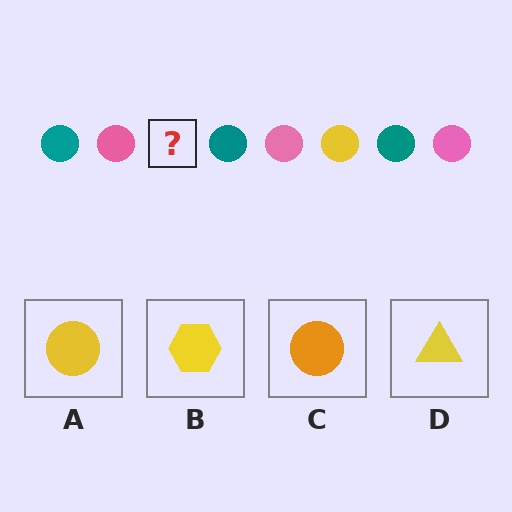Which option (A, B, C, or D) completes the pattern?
A.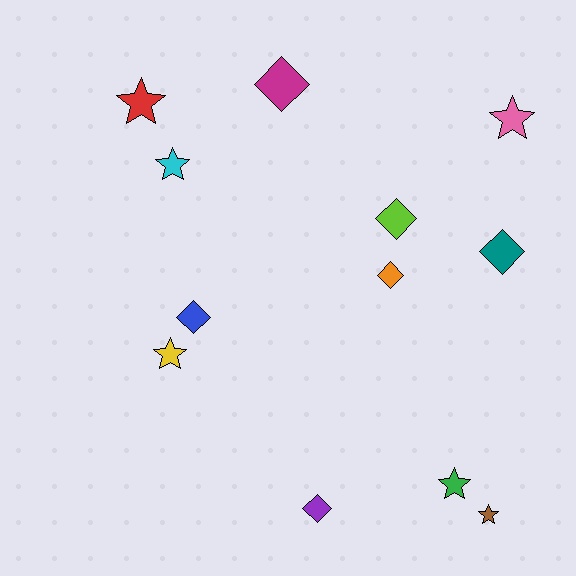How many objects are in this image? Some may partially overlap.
There are 12 objects.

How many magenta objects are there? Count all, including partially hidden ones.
There is 1 magenta object.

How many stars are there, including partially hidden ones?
There are 6 stars.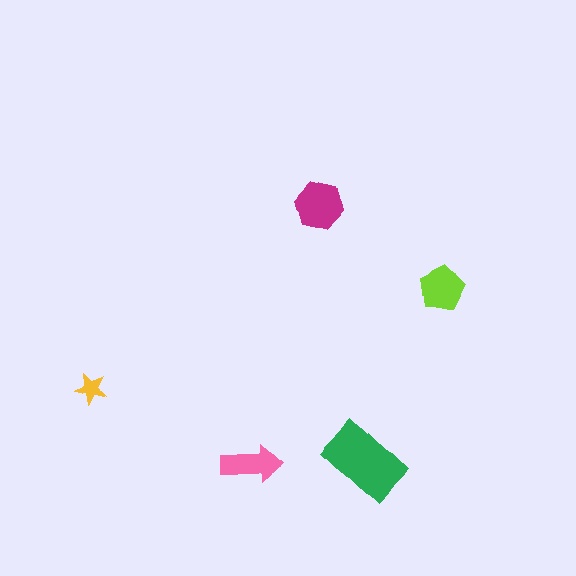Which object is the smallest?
The yellow star.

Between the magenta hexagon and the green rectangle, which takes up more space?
The green rectangle.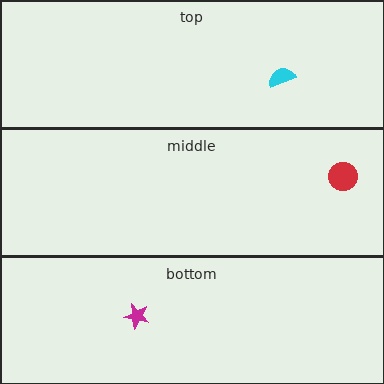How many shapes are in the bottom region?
1.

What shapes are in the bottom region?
The magenta star.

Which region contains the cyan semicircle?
The top region.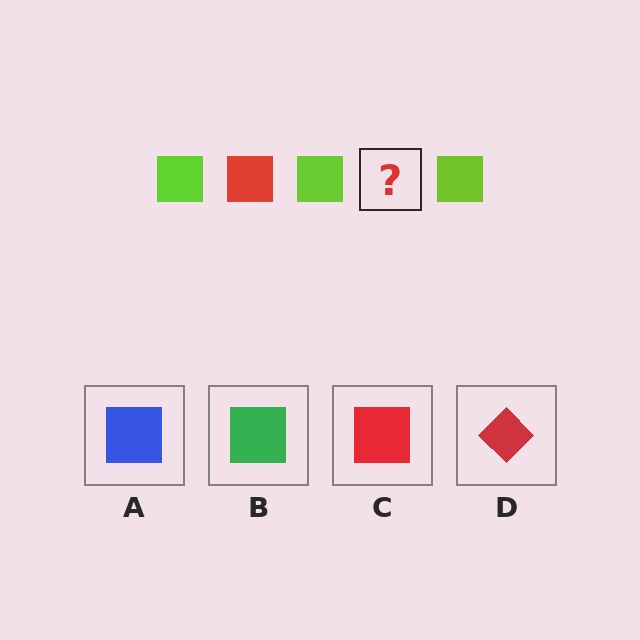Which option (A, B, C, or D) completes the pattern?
C.